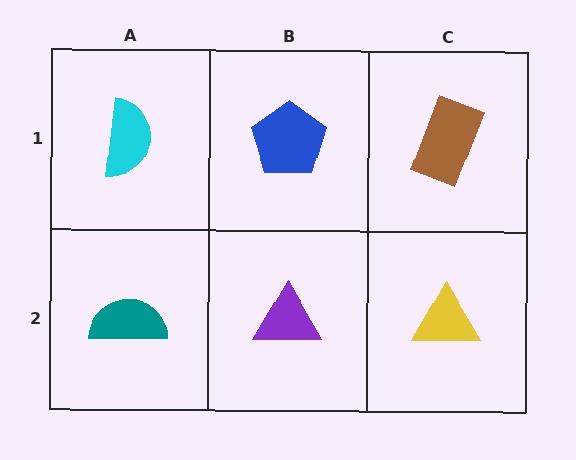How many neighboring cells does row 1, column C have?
2.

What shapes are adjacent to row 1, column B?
A purple triangle (row 2, column B), a cyan semicircle (row 1, column A), a brown rectangle (row 1, column C).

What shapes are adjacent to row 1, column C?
A yellow triangle (row 2, column C), a blue pentagon (row 1, column B).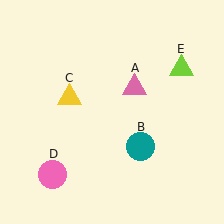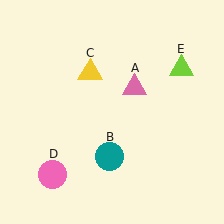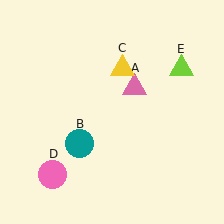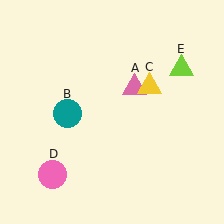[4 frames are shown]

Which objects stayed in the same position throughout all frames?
Pink triangle (object A) and pink circle (object D) and lime triangle (object E) remained stationary.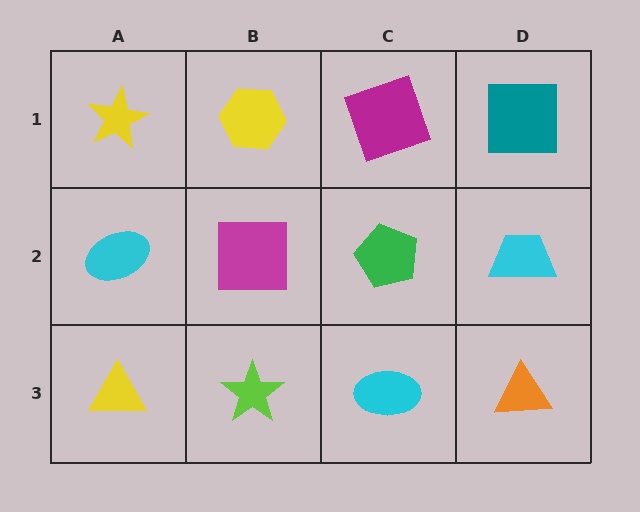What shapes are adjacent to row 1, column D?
A cyan trapezoid (row 2, column D), a magenta square (row 1, column C).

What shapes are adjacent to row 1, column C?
A green pentagon (row 2, column C), a yellow hexagon (row 1, column B), a teal square (row 1, column D).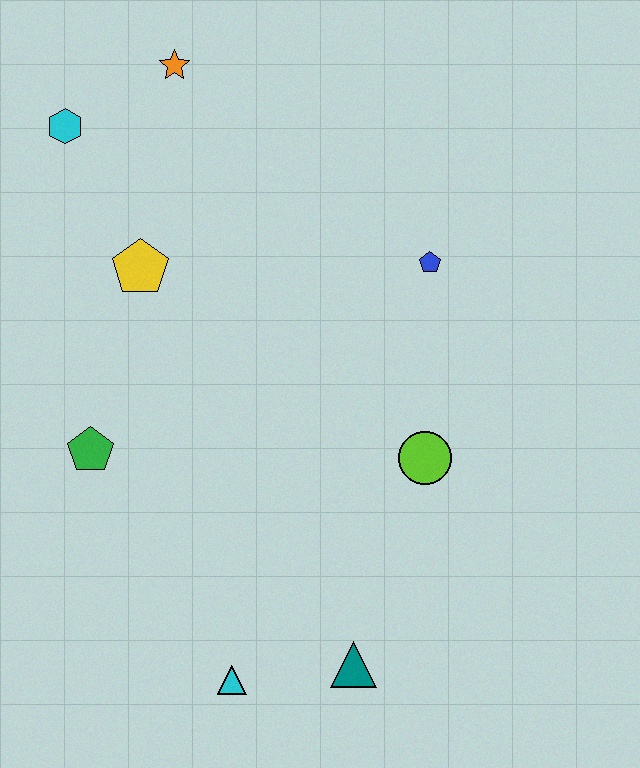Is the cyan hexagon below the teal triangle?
No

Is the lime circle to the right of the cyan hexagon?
Yes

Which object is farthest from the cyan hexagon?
The teal triangle is farthest from the cyan hexagon.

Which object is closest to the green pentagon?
The yellow pentagon is closest to the green pentagon.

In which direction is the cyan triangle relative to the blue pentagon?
The cyan triangle is below the blue pentagon.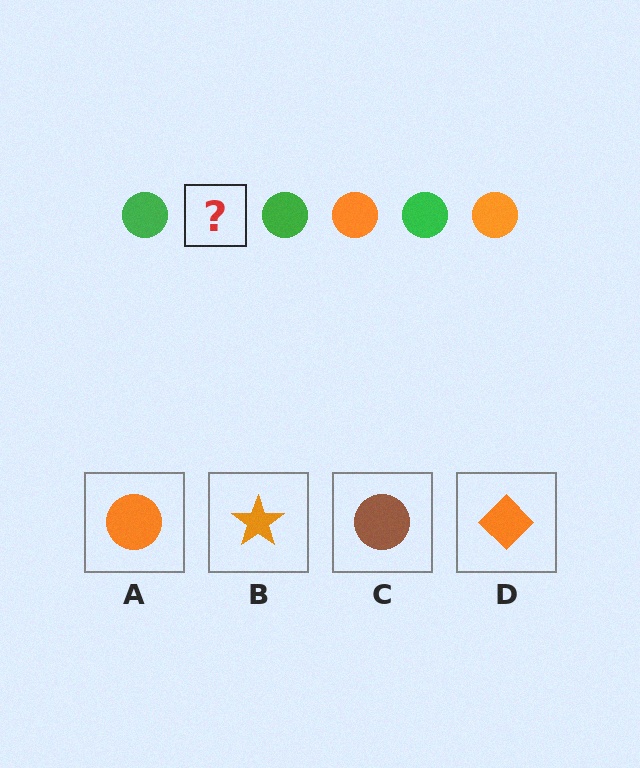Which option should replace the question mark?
Option A.